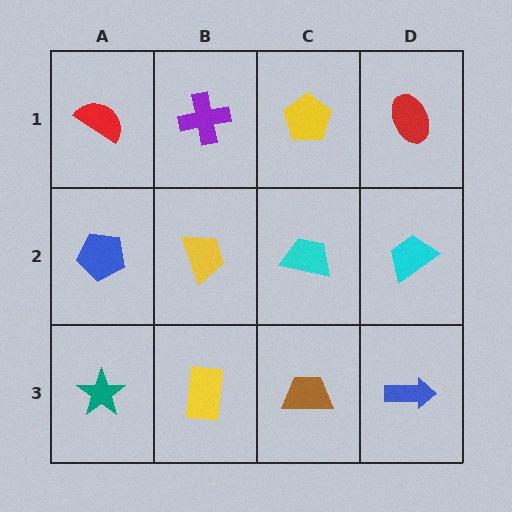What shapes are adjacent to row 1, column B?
A yellow trapezoid (row 2, column B), a red semicircle (row 1, column A), a yellow pentagon (row 1, column C).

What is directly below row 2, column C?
A brown trapezoid.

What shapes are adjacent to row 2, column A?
A red semicircle (row 1, column A), a teal star (row 3, column A), a yellow trapezoid (row 2, column B).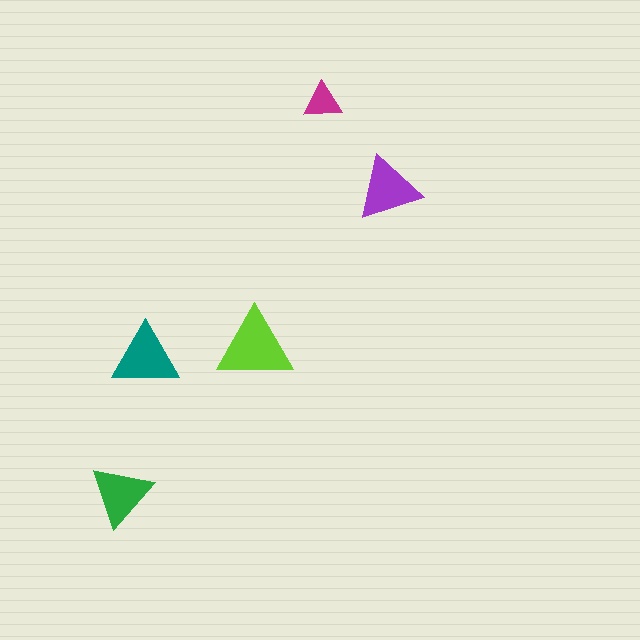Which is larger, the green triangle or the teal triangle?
The teal one.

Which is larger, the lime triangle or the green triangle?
The lime one.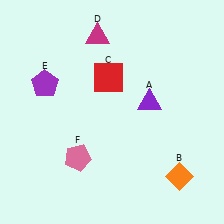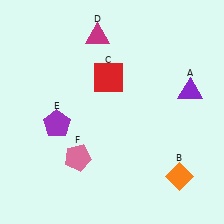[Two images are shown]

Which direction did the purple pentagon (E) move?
The purple pentagon (E) moved down.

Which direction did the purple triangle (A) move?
The purple triangle (A) moved right.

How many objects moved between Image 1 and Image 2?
2 objects moved between the two images.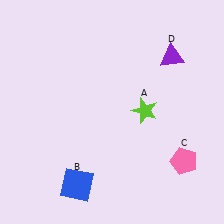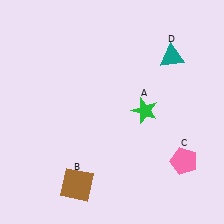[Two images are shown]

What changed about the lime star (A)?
In Image 1, A is lime. In Image 2, it changed to green.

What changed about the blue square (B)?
In Image 1, B is blue. In Image 2, it changed to brown.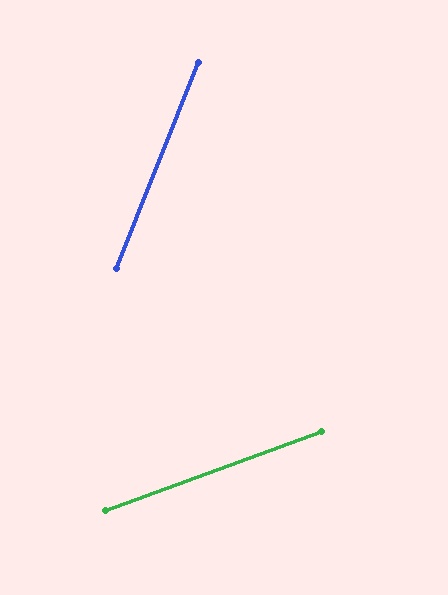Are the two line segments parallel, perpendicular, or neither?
Neither parallel nor perpendicular — they differ by about 48°.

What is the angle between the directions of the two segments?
Approximately 48 degrees.